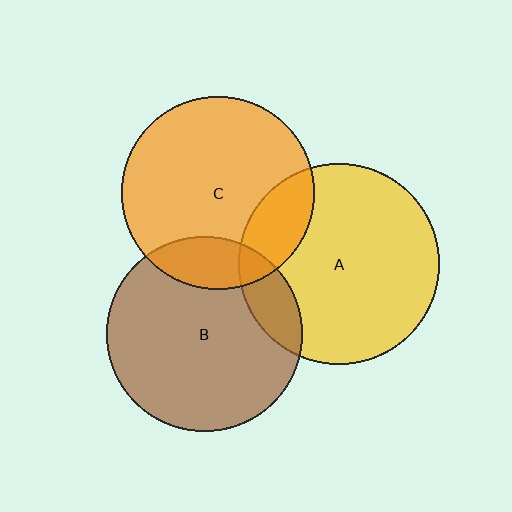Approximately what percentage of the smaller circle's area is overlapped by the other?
Approximately 20%.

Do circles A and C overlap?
Yes.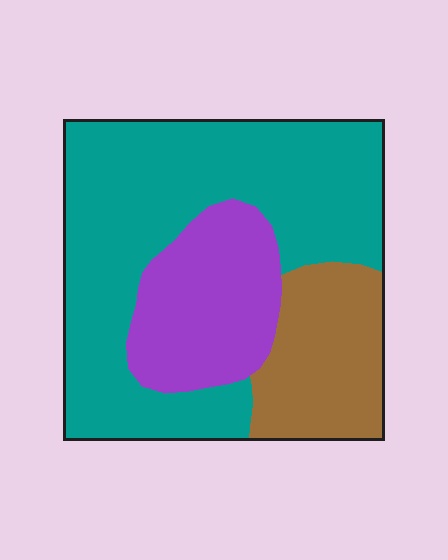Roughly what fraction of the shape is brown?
Brown covers 20% of the shape.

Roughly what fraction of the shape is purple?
Purple covers about 20% of the shape.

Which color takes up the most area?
Teal, at roughly 60%.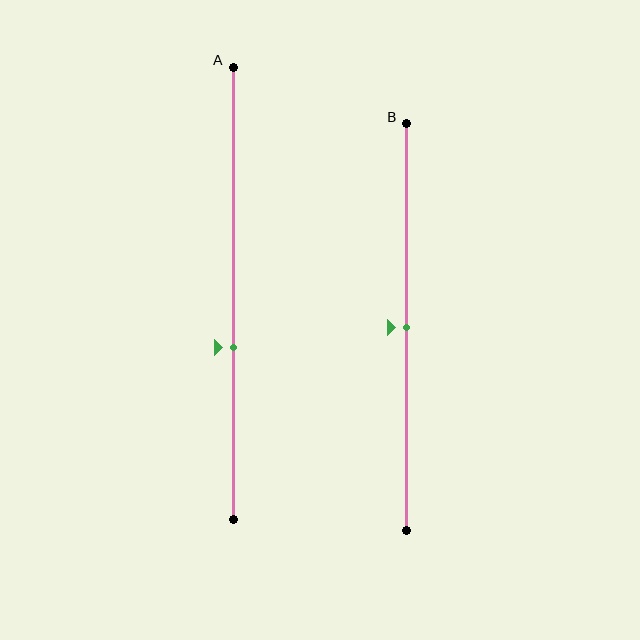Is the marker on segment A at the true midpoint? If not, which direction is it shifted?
No, the marker on segment A is shifted downward by about 12% of the segment length.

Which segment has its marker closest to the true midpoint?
Segment B has its marker closest to the true midpoint.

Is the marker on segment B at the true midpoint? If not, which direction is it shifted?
Yes, the marker on segment B is at the true midpoint.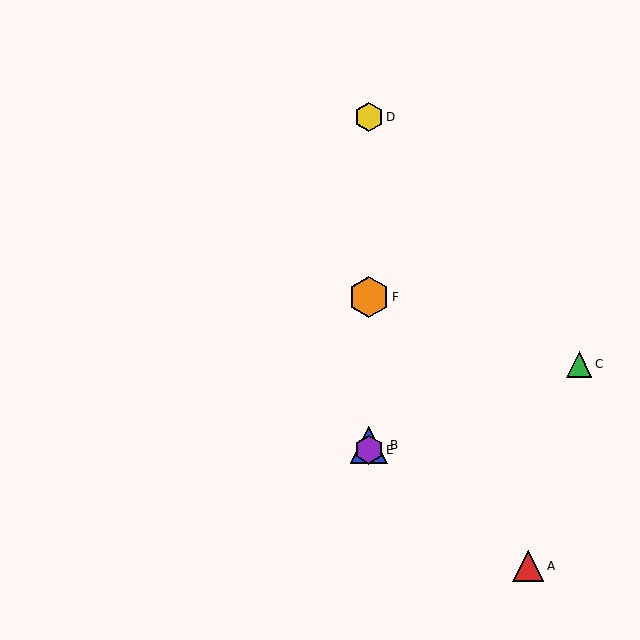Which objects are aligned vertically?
Objects B, D, E, F are aligned vertically.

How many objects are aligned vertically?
4 objects (B, D, E, F) are aligned vertically.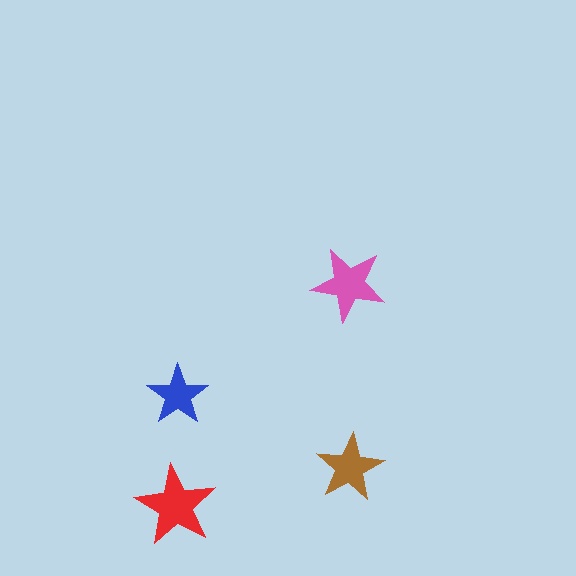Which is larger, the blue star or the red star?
The red one.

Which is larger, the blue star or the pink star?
The pink one.